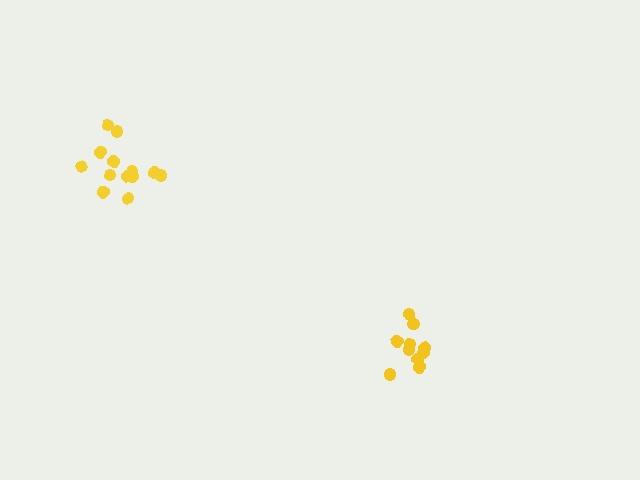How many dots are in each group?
Group 1: 13 dots, Group 2: 10 dots (23 total).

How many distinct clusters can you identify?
There are 2 distinct clusters.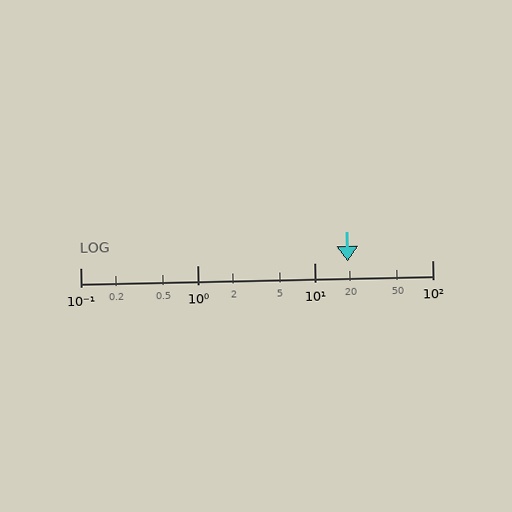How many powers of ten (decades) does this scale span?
The scale spans 3 decades, from 0.1 to 100.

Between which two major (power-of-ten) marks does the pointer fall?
The pointer is between 10 and 100.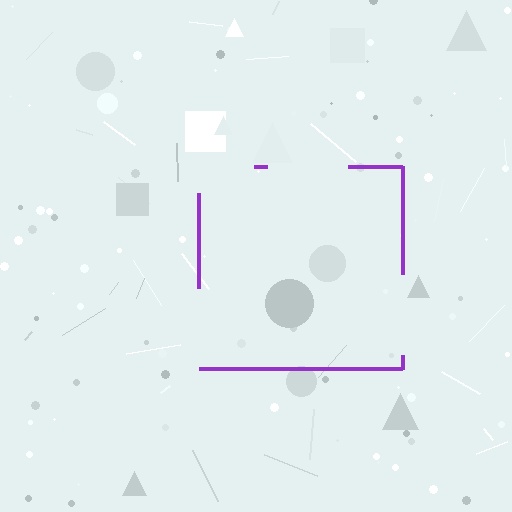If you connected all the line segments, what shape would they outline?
They would outline a square.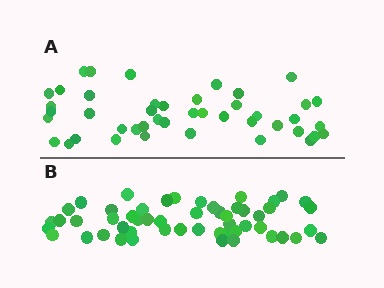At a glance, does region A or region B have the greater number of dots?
Region B (the bottom region) has more dots.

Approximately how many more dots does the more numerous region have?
Region B has roughly 8 or so more dots than region A.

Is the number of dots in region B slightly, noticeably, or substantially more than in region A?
Region B has only slightly more — the two regions are fairly close. The ratio is roughly 1.2 to 1.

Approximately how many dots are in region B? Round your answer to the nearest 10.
About 50 dots. (The exact count is 53, which rounds to 50.)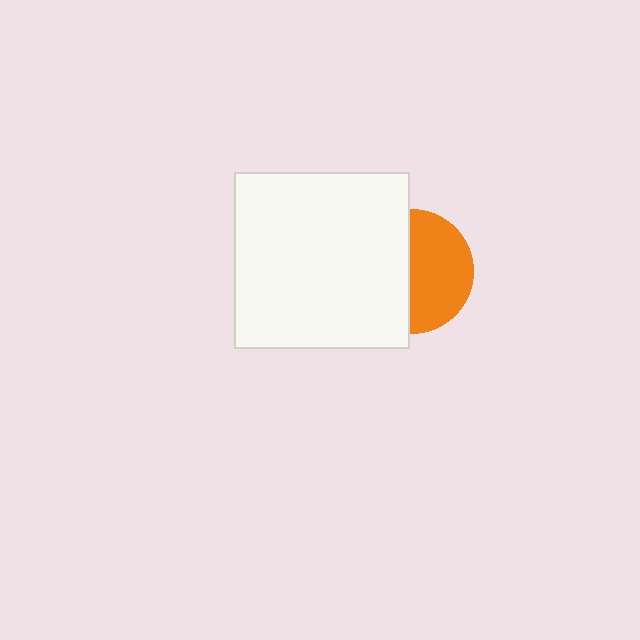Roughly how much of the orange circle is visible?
About half of it is visible (roughly 52%).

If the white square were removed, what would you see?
You would see the complete orange circle.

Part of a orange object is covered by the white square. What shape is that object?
It is a circle.